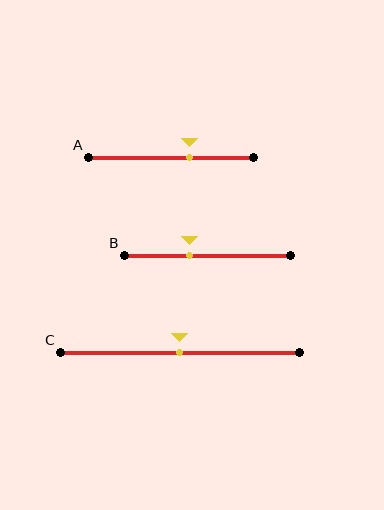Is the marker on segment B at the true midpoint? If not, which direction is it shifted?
No, the marker on segment B is shifted to the left by about 11% of the segment length.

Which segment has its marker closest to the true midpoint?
Segment C has its marker closest to the true midpoint.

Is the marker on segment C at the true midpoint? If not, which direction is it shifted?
Yes, the marker on segment C is at the true midpoint.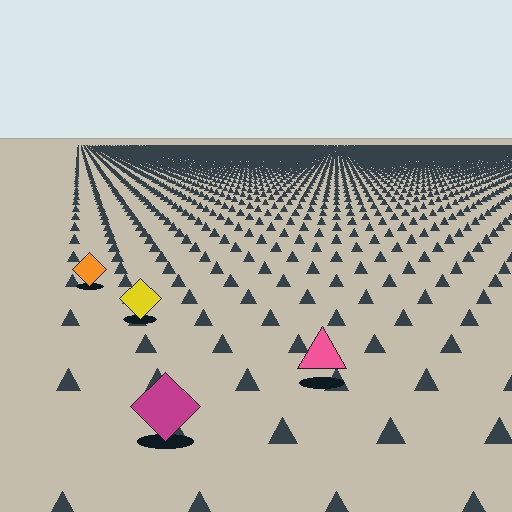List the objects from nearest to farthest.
From nearest to farthest: the magenta diamond, the pink triangle, the yellow diamond, the orange diamond.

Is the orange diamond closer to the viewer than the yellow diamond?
No. The yellow diamond is closer — you can tell from the texture gradient: the ground texture is coarser near it.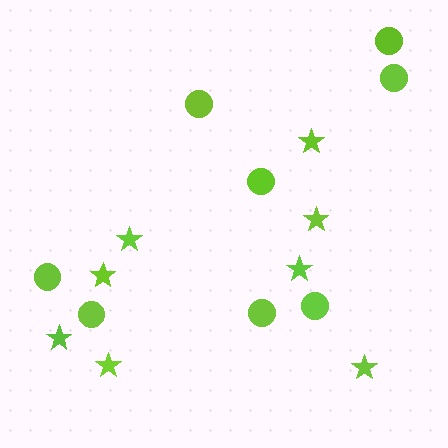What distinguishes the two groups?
There are 2 groups: one group of circles (8) and one group of stars (8).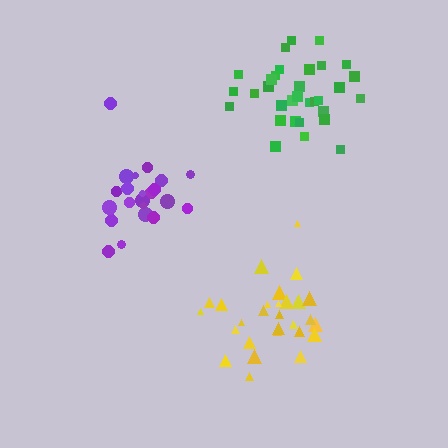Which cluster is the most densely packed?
Yellow.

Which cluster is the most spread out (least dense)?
Green.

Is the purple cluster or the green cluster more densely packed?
Purple.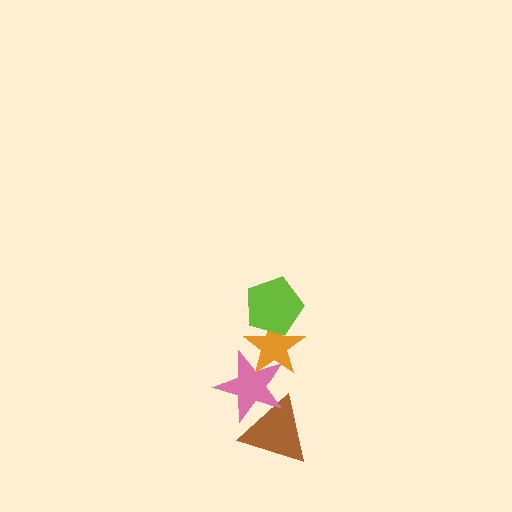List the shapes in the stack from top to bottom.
From top to bottom: the lime pentagon, the orange star, the pink star, the brown triangle.